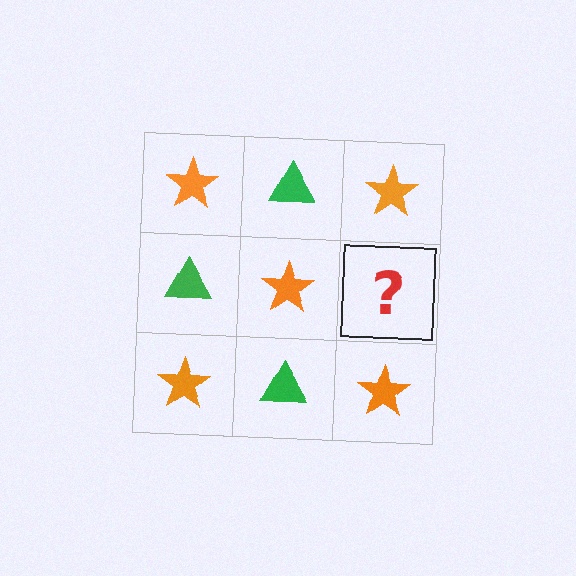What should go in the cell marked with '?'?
The missing cell should contain a green triangle.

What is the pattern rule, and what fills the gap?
The rule is that it alternates orange star and green triangle in a checkerboard pattern. The gap should be filled with a green triangle.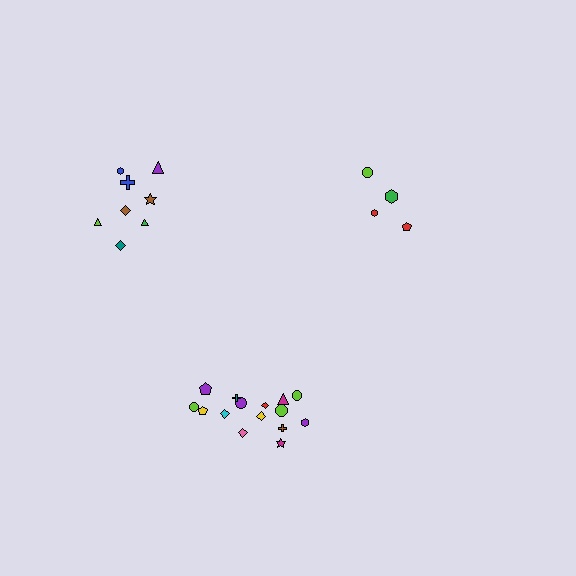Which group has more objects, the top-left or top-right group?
The top-left group.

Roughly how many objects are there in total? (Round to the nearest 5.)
Roughly 25 objects in total.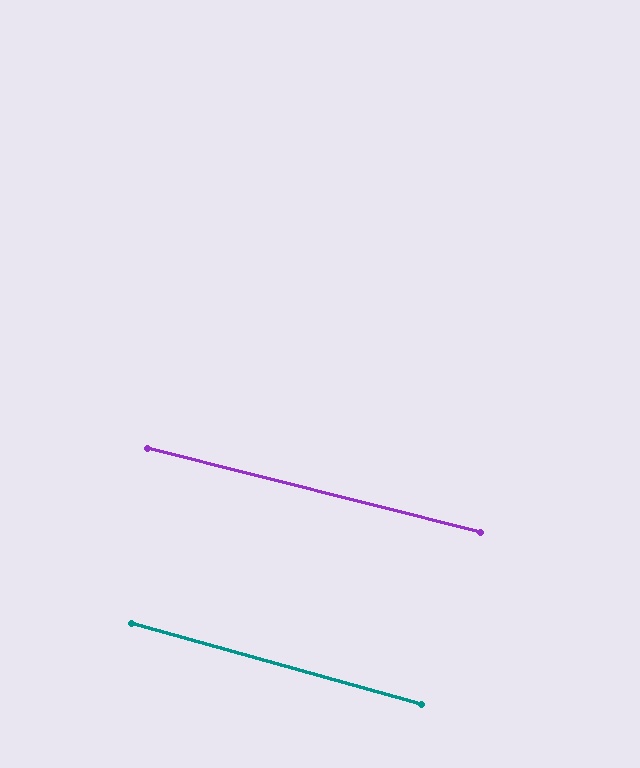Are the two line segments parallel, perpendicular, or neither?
Parallel — their directions differ by only 1.6°.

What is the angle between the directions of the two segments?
Approximately 2 degrees.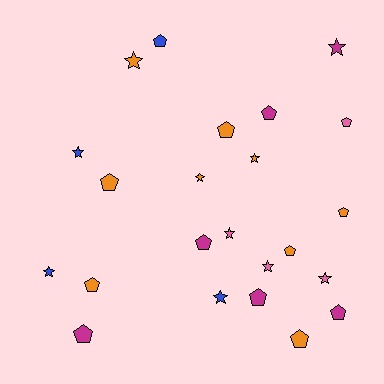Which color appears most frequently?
Orange, with 9 objects.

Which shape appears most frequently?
Pentagon, with 13 objects.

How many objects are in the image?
There are 23 objects.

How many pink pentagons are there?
There is 1 pink pentagon.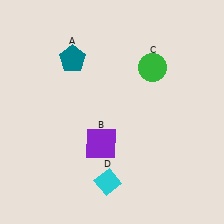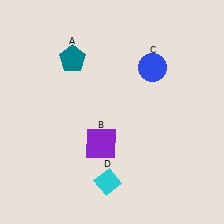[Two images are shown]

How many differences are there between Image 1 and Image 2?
There is 1 difference between the two images.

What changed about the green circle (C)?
In Image 1, C is green. In Image 2, it changed to blue.